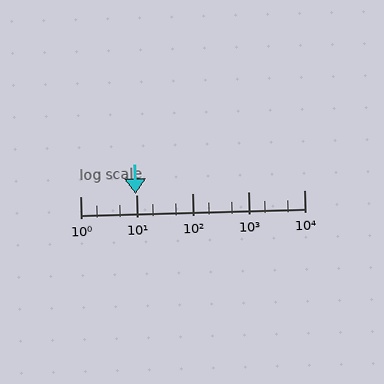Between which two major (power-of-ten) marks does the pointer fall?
The pointer is between 1 and 10.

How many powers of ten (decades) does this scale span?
The scale spans 4 decades, from 1 to 10000.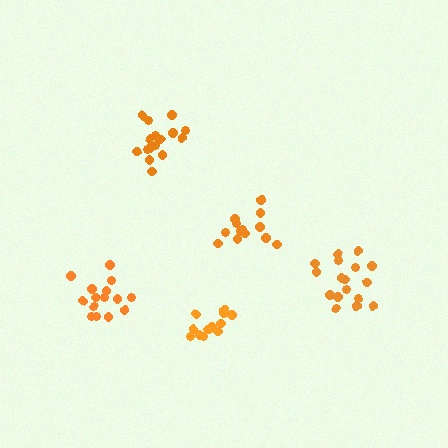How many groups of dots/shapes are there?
There are 5 groups.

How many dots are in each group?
Group 1: 17 dots, Group 2: 17 dots, Group 3: 13 dots, Group 4: 15 dots, Group 5: 13 dots (75 total).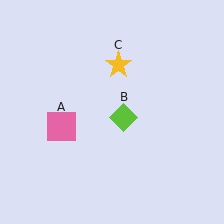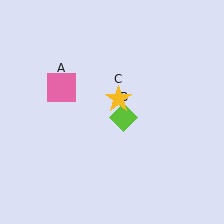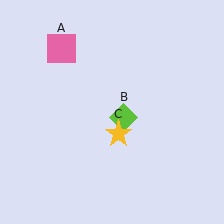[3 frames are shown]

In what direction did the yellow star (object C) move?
The yellow star (object C) moved down.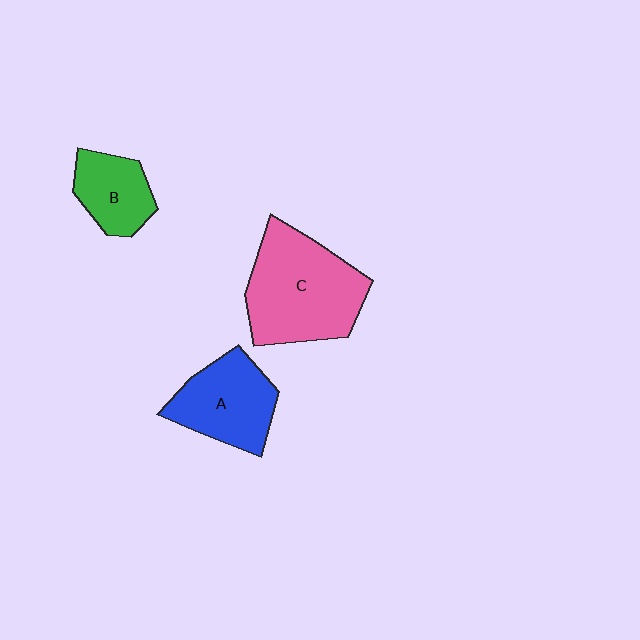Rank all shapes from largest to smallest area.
From largest to smallest: C (pink), A (blue), B (green).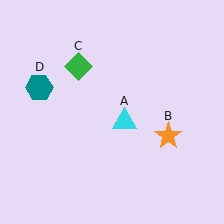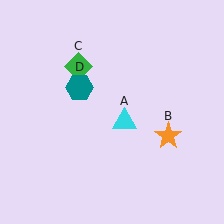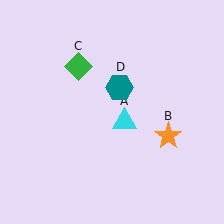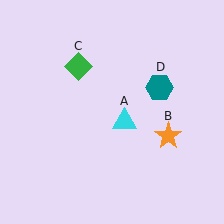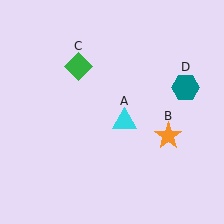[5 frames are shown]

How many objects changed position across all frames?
1 object changed position: teal hexagon (object D).